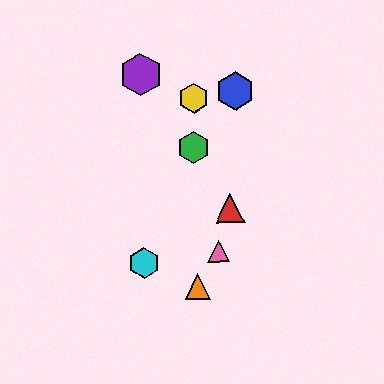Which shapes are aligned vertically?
The purple hexagon, the cyan hexagon are aligned vertically.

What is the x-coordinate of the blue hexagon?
The blue hexagon is at x≈235.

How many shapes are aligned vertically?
2 shapes (the purple hexagon, the cyan hexagon) are aligned vertically.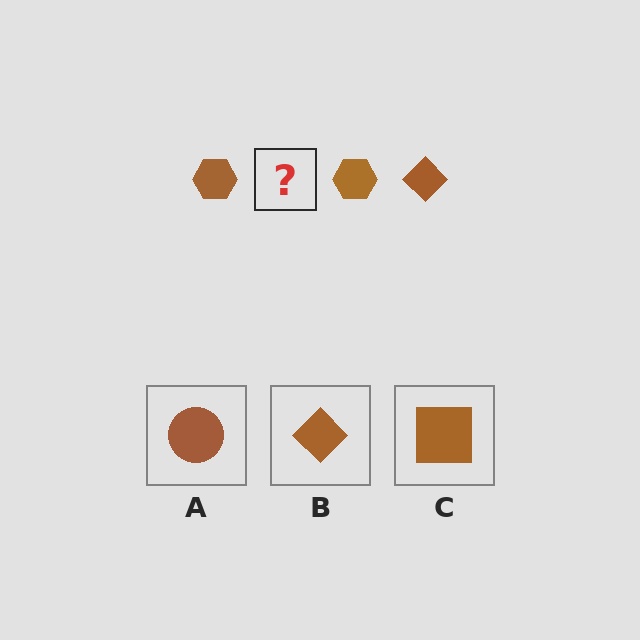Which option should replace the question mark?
Option B.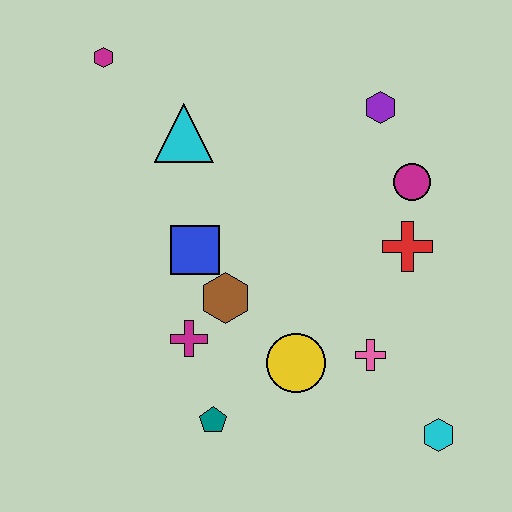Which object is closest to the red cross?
The magenta circle is closest to the red cross.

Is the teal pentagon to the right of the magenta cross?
Yes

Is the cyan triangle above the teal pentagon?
Yes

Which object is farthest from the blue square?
The cyan hexagon is farthest from the blue square.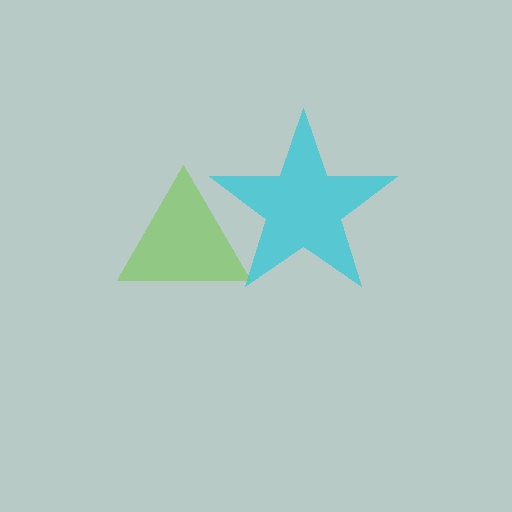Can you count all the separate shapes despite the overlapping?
Yes, there are 2 separate shapes.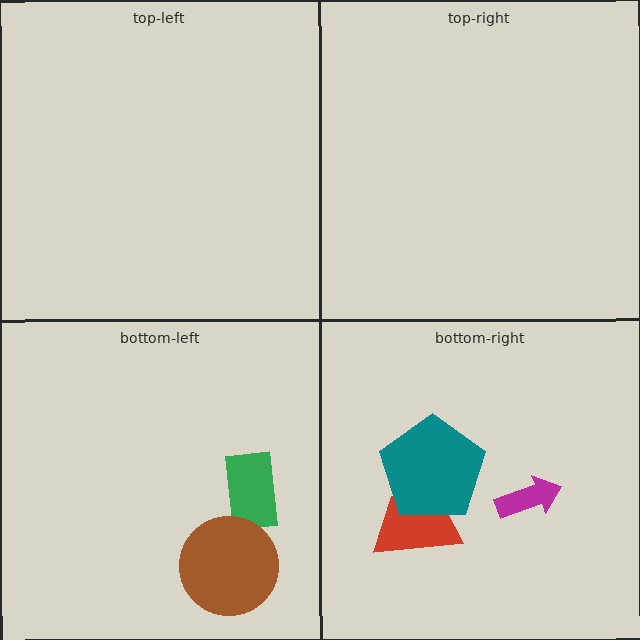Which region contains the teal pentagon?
The bottom-right region.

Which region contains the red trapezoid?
The bottom-right region.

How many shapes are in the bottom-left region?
2.